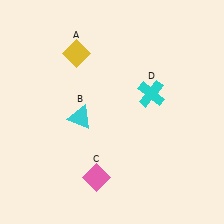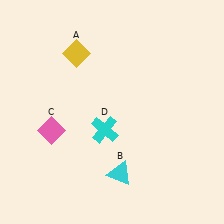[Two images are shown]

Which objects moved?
The objects that moved are: the cyan triangle (B), the pink diamond (C), the cyan cross (D).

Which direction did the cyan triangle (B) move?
The cyan triangle (B) moved down.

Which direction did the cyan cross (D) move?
The cyan cross (D) moved left.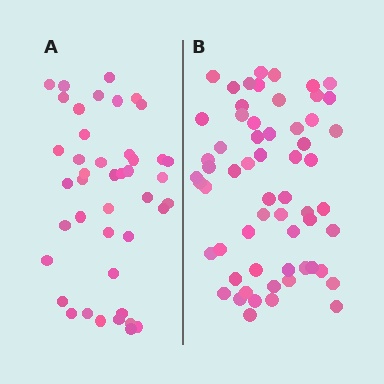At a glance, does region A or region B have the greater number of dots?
Region B (the right region) has more dots.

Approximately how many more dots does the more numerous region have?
Region B has approximately 15 more dots than region A.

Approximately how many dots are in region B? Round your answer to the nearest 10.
About 60 dots.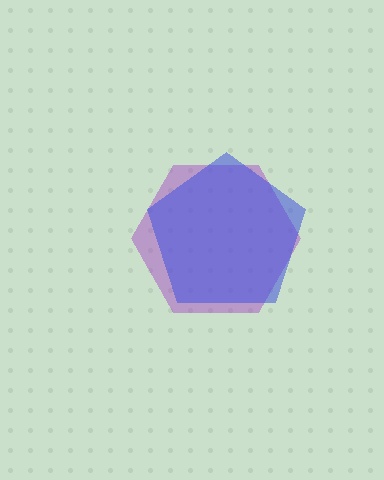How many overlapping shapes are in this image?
There are 2 overlapping shapes in the image.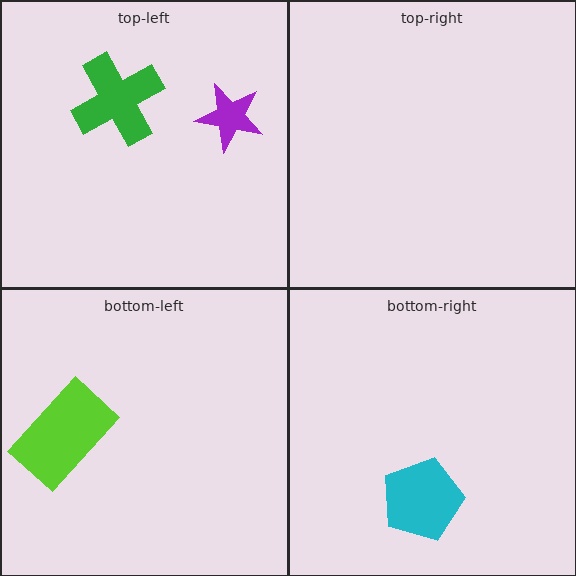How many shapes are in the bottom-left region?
1.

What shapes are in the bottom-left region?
The lime rectangle.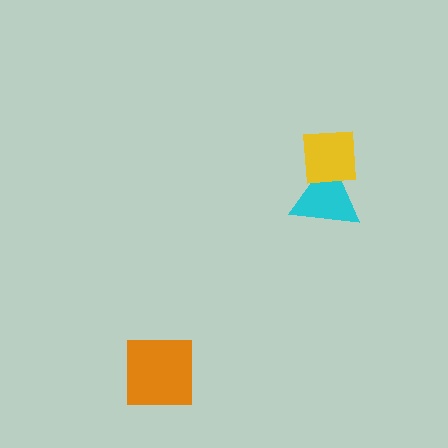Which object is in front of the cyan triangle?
The yellow square is in front of the cyan triangle.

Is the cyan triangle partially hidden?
Yes, it is partially covered by another shape.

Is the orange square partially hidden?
No, no other shape covers it.